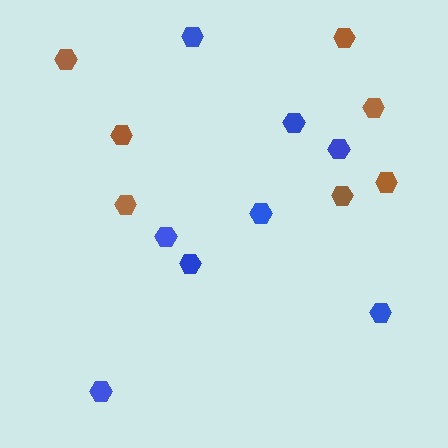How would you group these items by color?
There are 2 groups: one group of brown hexagons (7) and one group of blue hexagons (8).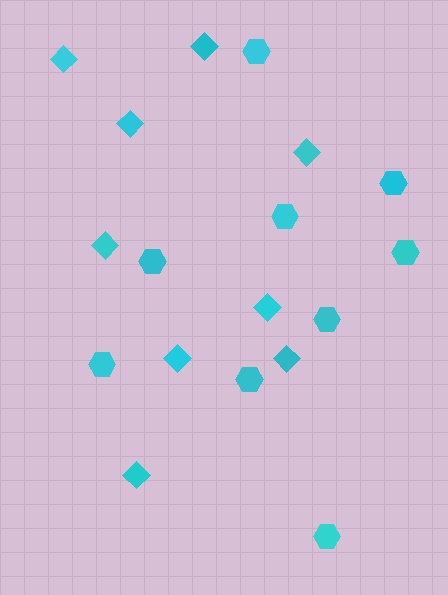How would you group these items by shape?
There are 2 groups: one group of diamonds (9) and one group of hexagons (9).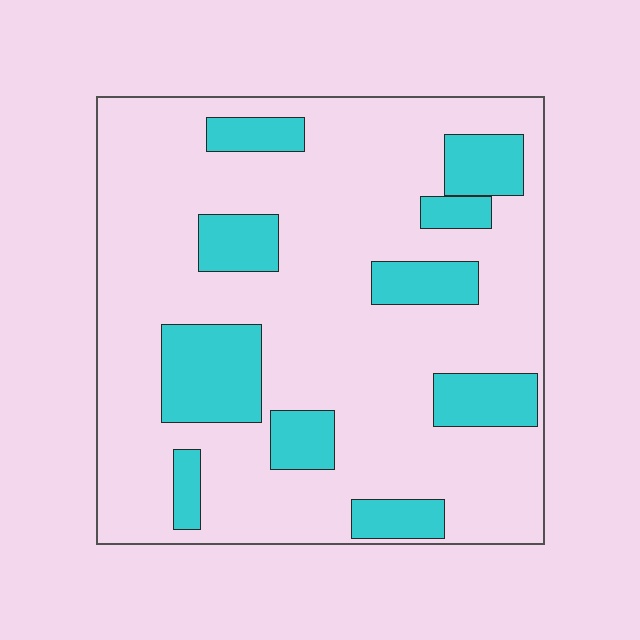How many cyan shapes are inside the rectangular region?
10.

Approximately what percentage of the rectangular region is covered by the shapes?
Approximately 25%.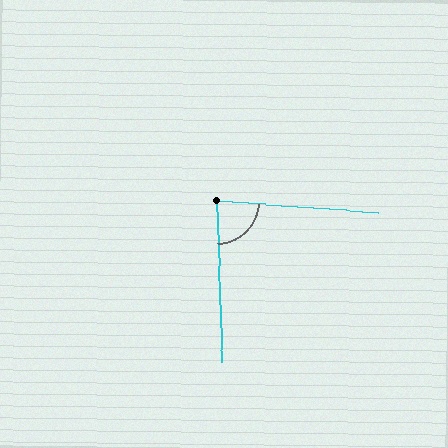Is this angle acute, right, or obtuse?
It is acute.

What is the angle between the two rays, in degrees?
Approximately 84 degrees.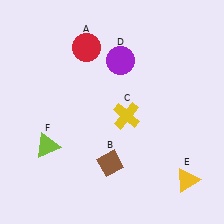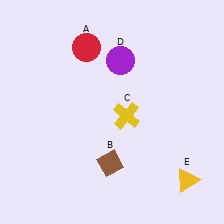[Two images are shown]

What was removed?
The lime triangle (F) was removed in Image 2.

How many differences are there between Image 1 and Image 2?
There is 1 difference between the two images.